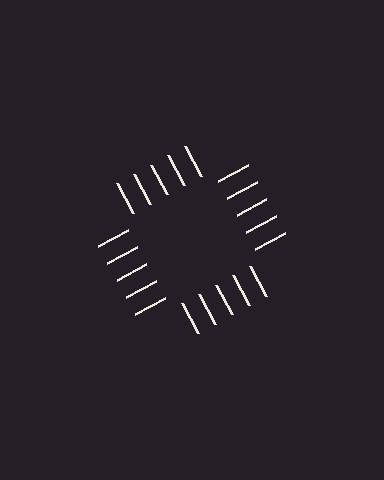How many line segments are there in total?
20 — 5 along each of the 4 edges.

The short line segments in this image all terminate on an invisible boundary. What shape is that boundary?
An illusory square — the line segments terminate on its edges but no continuous stroke is drawn.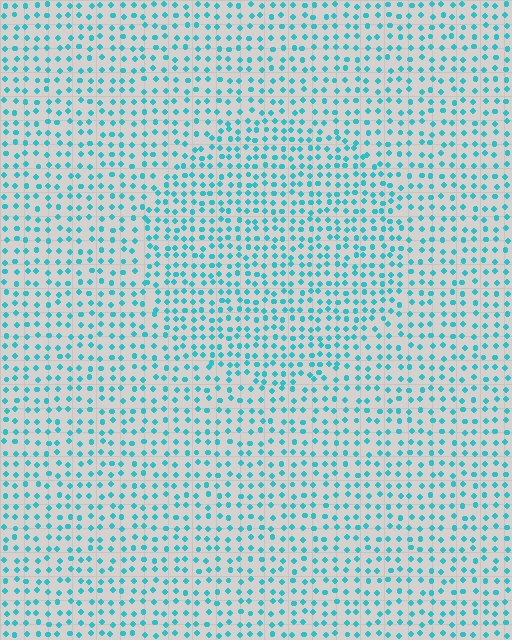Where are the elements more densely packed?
The elements are more densely packed inside the circle boundary.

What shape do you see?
I see a circle.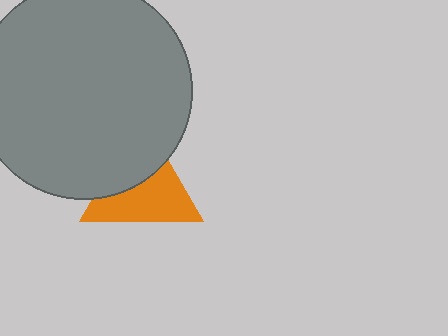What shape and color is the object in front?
The object in front is a gray circle.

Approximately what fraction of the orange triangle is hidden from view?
Roughly 42% of the orange triangle is hidden behind the gray circle.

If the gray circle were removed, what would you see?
You would see the complete orange triangle.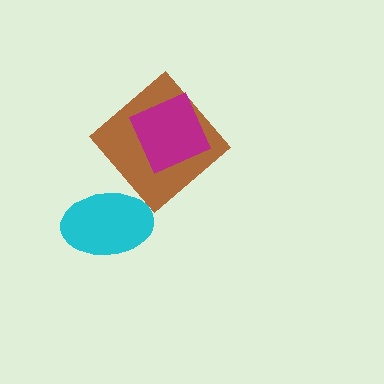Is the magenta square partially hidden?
No, no other shape covers it.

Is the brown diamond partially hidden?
Yes, it is partially covered by another shape.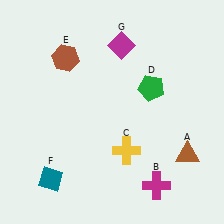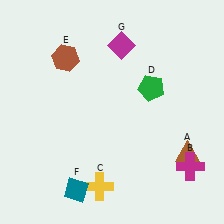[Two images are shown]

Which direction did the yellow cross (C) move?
The yellow cross (C) moved down.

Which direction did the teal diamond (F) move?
The teal diamond (F) moved right.